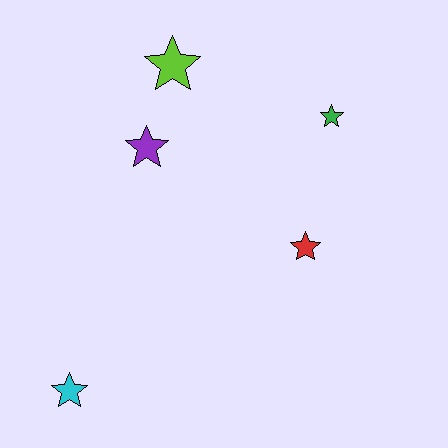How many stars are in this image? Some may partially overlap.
There are 5 stars.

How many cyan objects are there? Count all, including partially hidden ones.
There is 1 cyan object.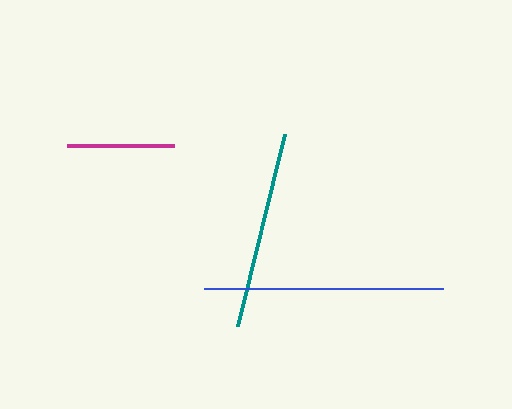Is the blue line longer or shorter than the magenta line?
The blue line is longer than the magenta line.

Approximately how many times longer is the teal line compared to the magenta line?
The teal line is approximately 1.8 times the length of the magenta line.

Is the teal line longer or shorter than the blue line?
The blue line is longer than the teal line.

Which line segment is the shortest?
The magenta line is the shortest at approximately 107 pixels.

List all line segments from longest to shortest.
From longest to shortest: blue, teal, magenta.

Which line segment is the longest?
The blue line is the longest at approximately 240 pixels.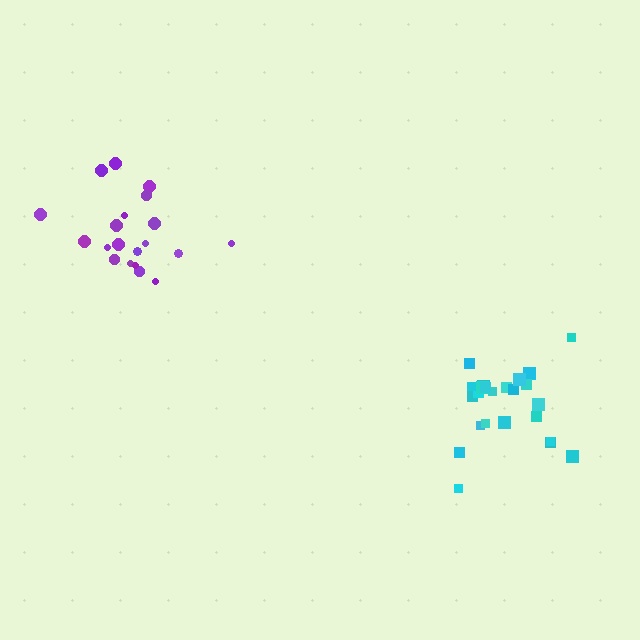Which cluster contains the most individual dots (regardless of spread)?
Cyan (24).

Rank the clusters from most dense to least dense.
cyan, purple.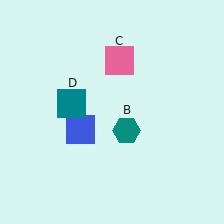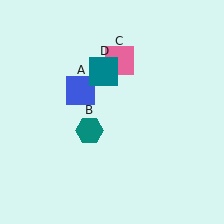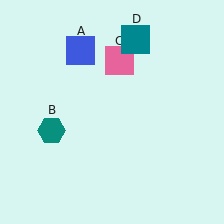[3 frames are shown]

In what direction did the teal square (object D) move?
The teal square (object D) moved up and to the right.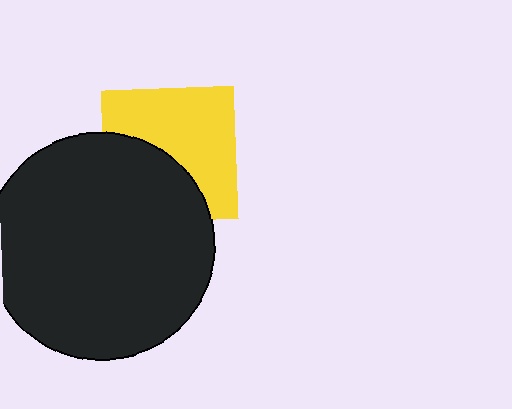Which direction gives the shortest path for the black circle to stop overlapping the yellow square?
Moving down gives the shortest separation.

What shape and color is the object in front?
The object in front is a black circle.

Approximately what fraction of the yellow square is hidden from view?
Roughly 41% of the yellow square is hidden behind the black circle.